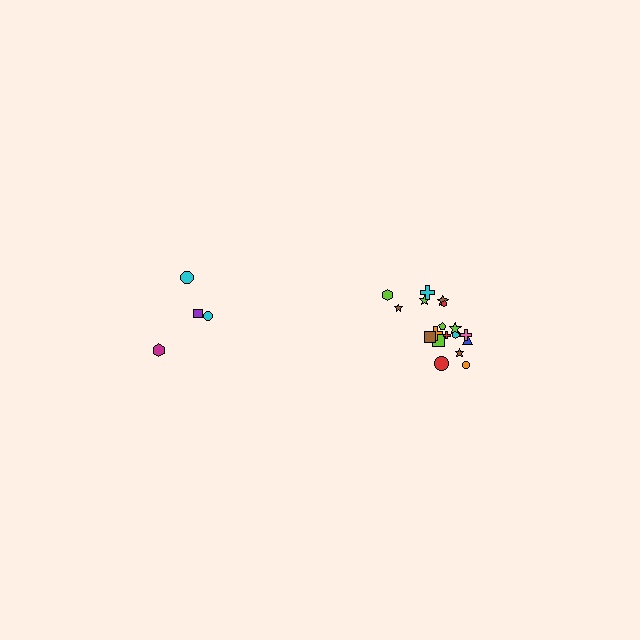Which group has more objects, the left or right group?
The right group.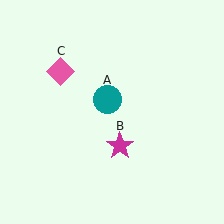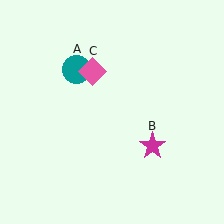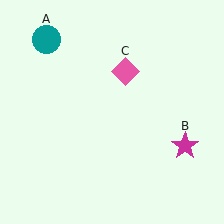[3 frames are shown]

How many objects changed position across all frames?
3 objects changed position: teal circle (object A), magenta star (object B), pink diamond (object C).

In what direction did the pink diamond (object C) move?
The pink diamond (object C) moved right.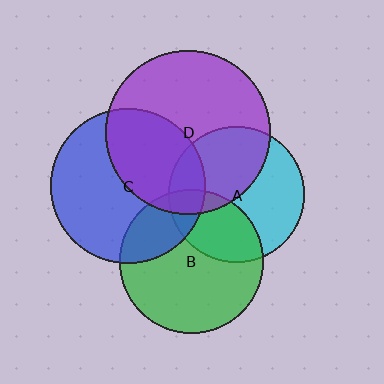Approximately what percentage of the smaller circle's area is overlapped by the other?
Approximately 45%.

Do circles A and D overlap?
Yes.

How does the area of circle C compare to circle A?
Approximately 1.3 times.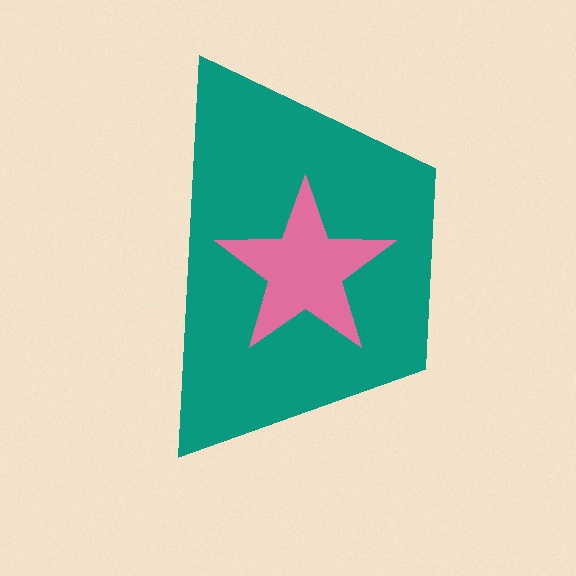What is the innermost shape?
The pink star.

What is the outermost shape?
The teal trapezoid.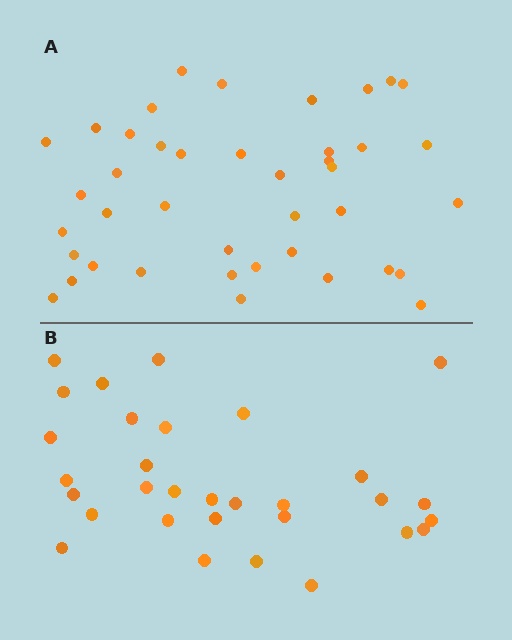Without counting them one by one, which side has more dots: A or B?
Region A (the top region) has more dots.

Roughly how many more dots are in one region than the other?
Region A has roughly 10 or so more dots than region B.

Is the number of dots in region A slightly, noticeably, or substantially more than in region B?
Region A has noticeably more, but not dramatically so. The ratio is roughly 1.3 to 1.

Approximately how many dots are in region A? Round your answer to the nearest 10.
About 40 dots. (The exact count is 41, which rounds to 40.)